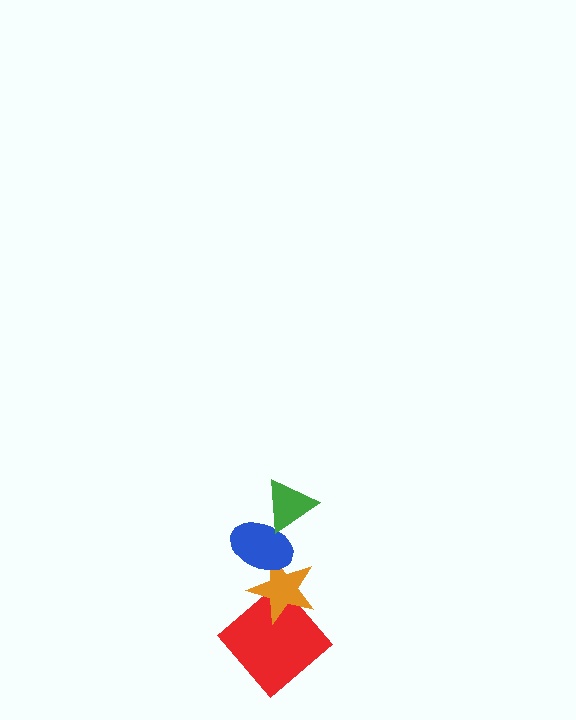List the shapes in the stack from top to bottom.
From top to bottom: the green triangle, the blue ellipse, the orange star, the red diamond.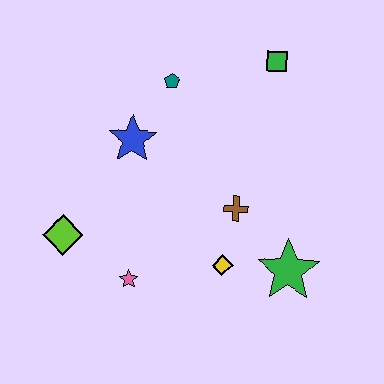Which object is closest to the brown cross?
The yellow diamond is closest to the brown cross.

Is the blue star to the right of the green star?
No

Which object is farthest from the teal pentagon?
The green star is farthest from the teal pentagon.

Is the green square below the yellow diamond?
No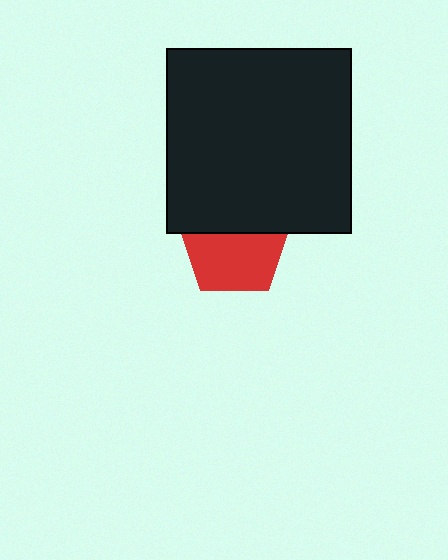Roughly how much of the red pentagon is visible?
About half of it is visible (roughly 61%).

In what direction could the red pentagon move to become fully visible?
The red pentagon could move down. That would shift it out from behind the black square entirely.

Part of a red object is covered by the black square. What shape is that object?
It is a pentagon.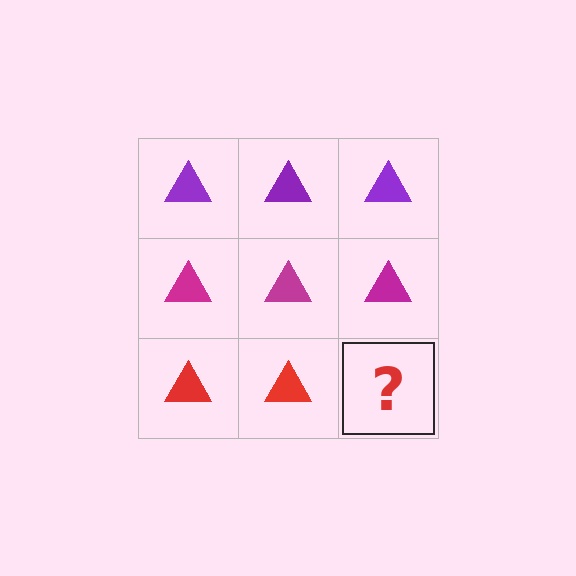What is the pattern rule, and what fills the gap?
The rule is that each row has a consistent color. The gap should be filled with a red triangle.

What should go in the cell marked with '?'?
The missing cell should contain a red triangle.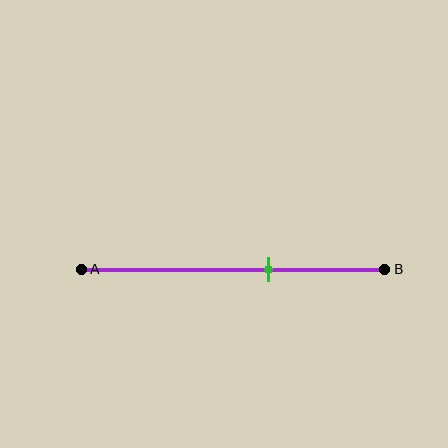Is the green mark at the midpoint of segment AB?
No, the mark is at about 60% from A, not at the 50% midpoint.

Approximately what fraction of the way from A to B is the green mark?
The green mark is approximately 60% of the way from A to B.